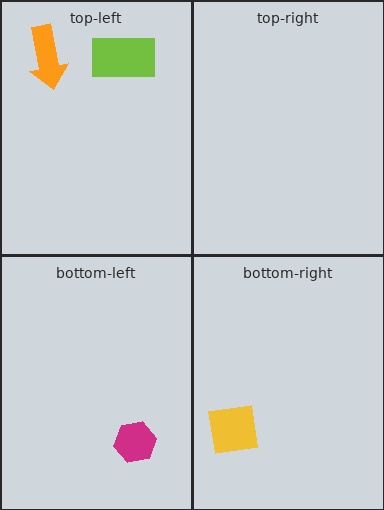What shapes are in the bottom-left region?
The magenta hexagon.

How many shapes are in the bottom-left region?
1.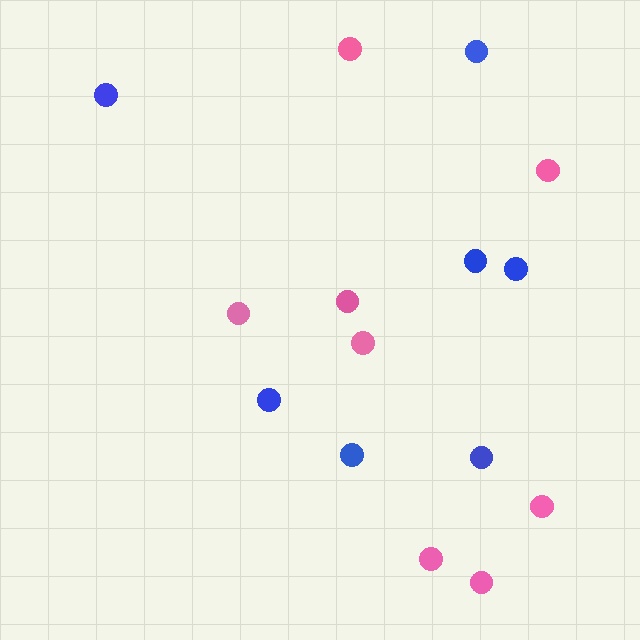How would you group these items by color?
There are 2 groups: one group of blue circles (7) and one group of pink circles (8).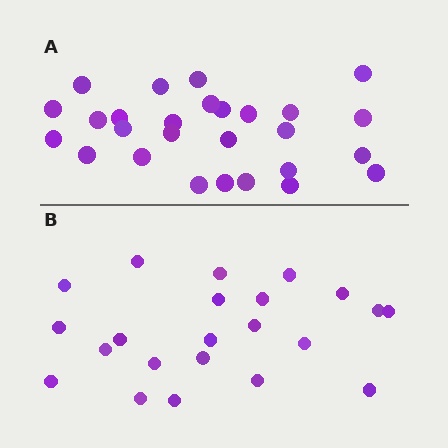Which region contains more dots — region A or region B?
Region A (the top region) has more dots.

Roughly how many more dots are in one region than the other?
Region A has about 5 more dots than region B.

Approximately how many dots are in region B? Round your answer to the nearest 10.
About 20 dots. (The exact count is 22, which rounds to 20.)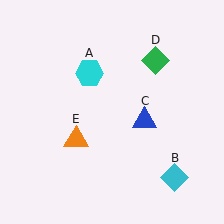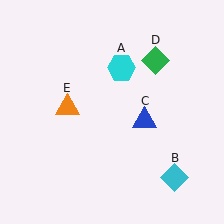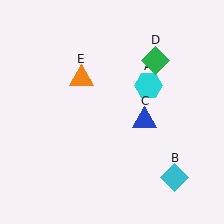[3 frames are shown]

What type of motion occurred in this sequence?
The cyan hexagon (object A), orange triangle (object E) rotated clockwise around the center of the scene.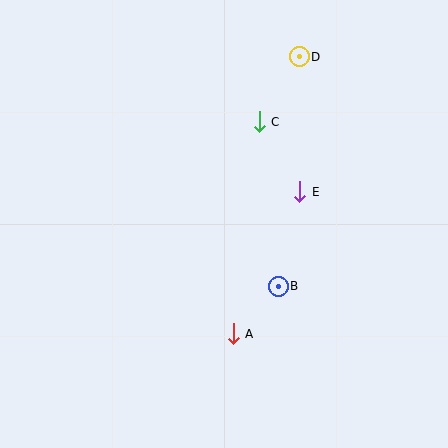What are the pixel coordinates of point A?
Point A is at (233, 334).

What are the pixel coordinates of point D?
Point D is at (299, 57).